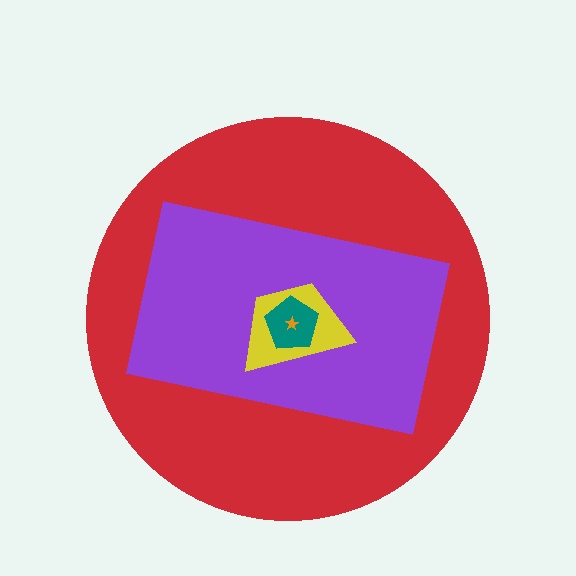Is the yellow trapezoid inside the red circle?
Yes.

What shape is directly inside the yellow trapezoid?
The teal pentagon.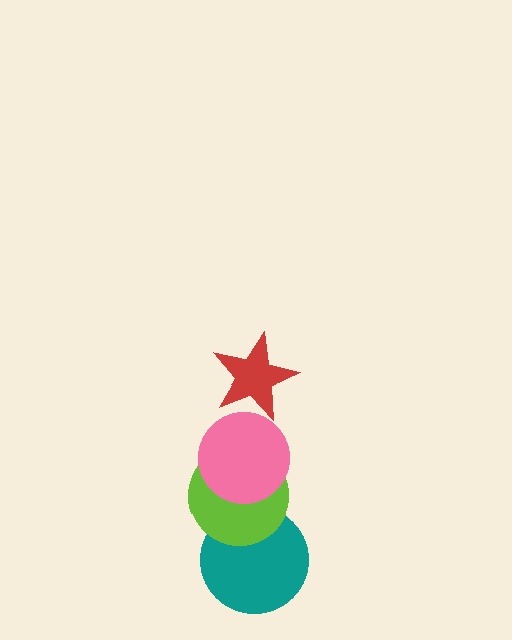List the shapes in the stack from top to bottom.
From top to bottom: the red star, the pink circle, the lime circle, the teal circle.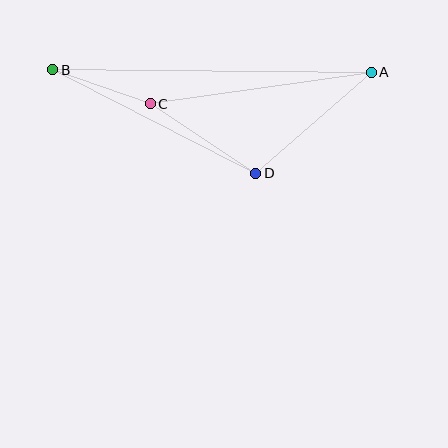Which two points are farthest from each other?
Points A and B are farthest from each other.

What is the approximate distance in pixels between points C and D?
The distance between C and D is approximately 126 pixels.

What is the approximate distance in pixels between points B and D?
The distance between B and D is approximately 228 pixels.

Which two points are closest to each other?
Points B and C are closest to each other.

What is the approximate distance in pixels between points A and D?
The distance between A and D is approximately 153 pixels.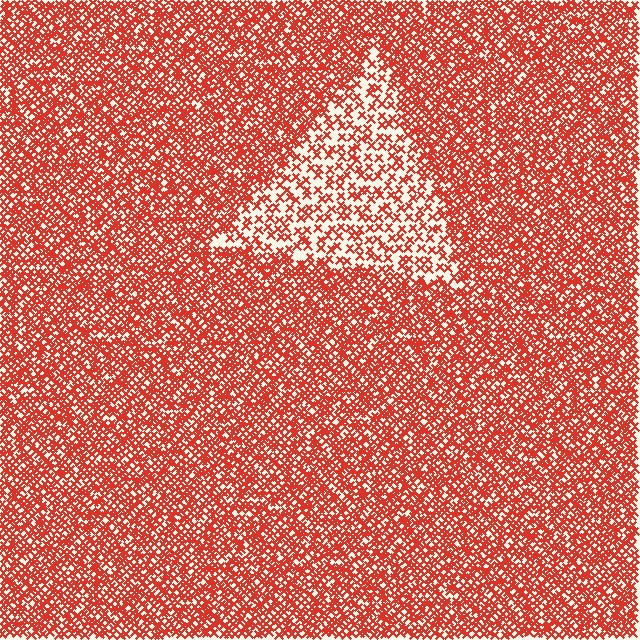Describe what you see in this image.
The image contains small red elements arranged at two different densities. A triangle-shaped region is visible where the elements are less densely packed than the surrounding area.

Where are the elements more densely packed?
The elements are more densely packed outside the triangle boundary.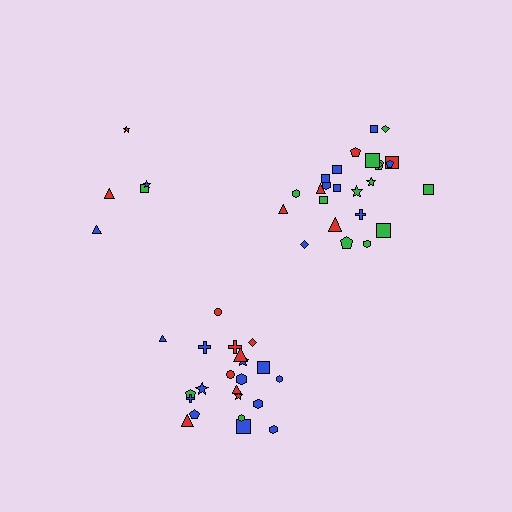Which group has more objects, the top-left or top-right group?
The top-right group.